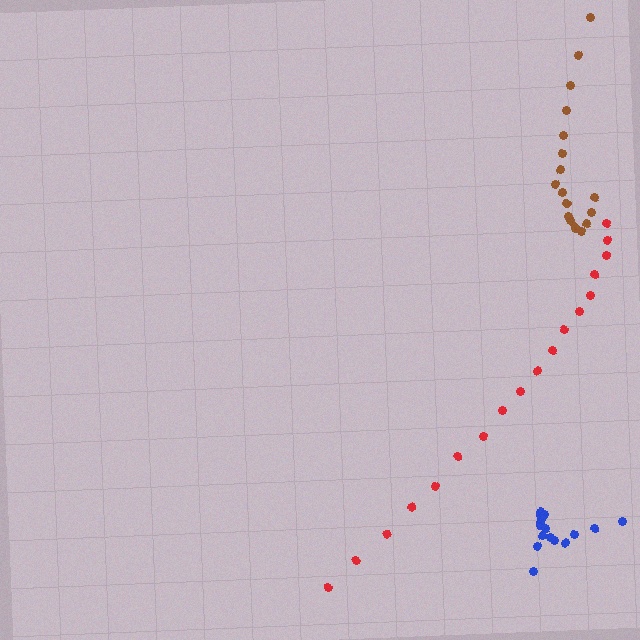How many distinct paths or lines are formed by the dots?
There are 3 distinct paths.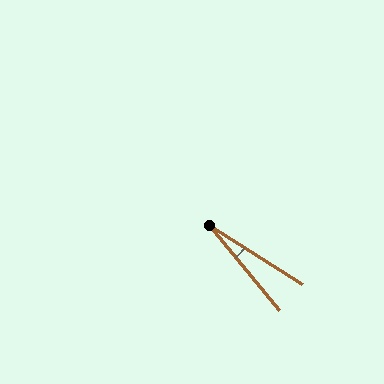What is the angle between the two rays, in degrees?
Approximately 18 degrees.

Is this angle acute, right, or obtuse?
It is acute.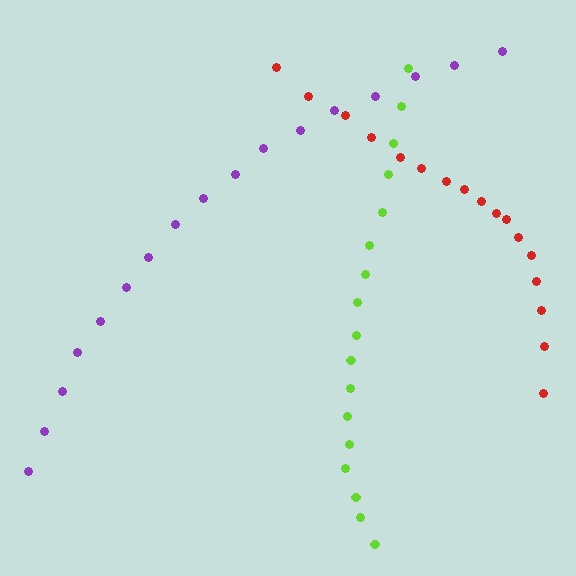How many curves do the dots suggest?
There are 3 distinct paths.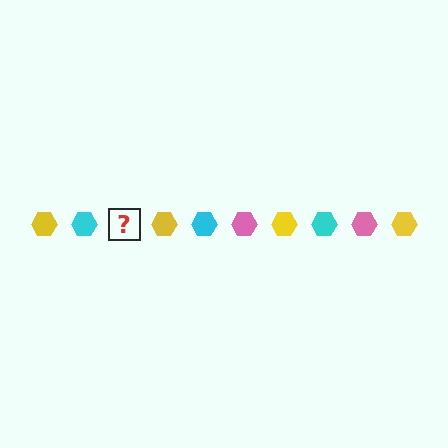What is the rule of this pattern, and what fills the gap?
The rule is that the pattern cycles through yellow, cyan, pink hexagons. The gap should be filled with a pink hexagon.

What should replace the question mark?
The question mark should be replaced with a pink hexagon.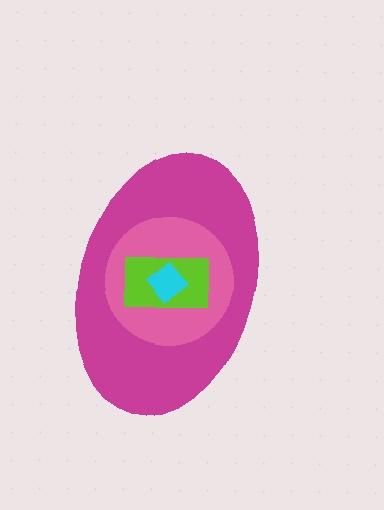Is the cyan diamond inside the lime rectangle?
Yes.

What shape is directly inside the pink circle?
The lime rectangle.